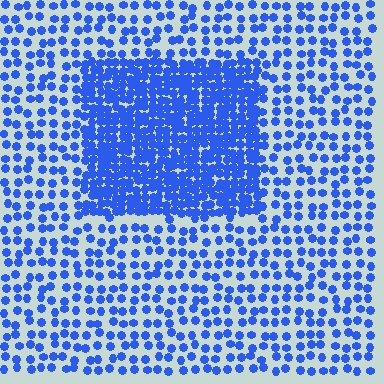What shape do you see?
I see a rectangle.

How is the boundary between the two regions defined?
The boundary is defined by a change in element density (approximately 2.5x ratio). All elements are the same color, size, and shape.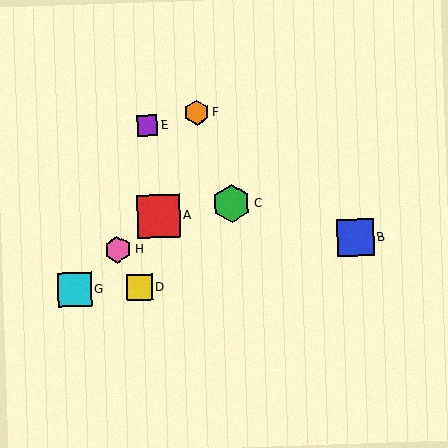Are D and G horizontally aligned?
Yes, both are at y≈288.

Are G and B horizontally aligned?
No, G is at y≈290 and B is at y≈237.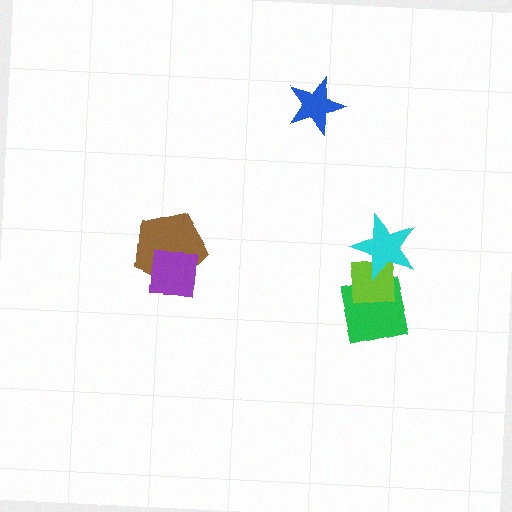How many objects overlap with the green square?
2 objects overlap with the green square.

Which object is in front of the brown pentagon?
The purple square is in front of the brown pentagon.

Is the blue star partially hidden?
No, no other shape covers it.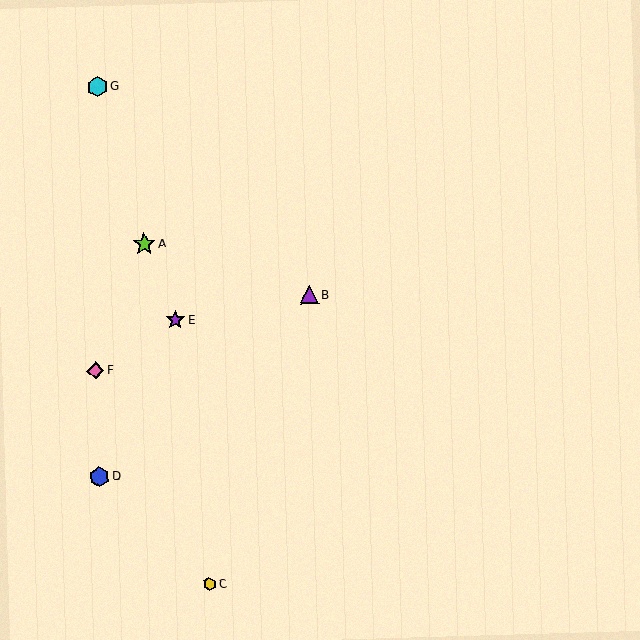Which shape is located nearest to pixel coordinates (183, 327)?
The purple star (labeled E) at (175, 320) is nearest to that location.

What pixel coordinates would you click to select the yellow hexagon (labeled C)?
Click at (210, 584) to select the yellow hexagon C.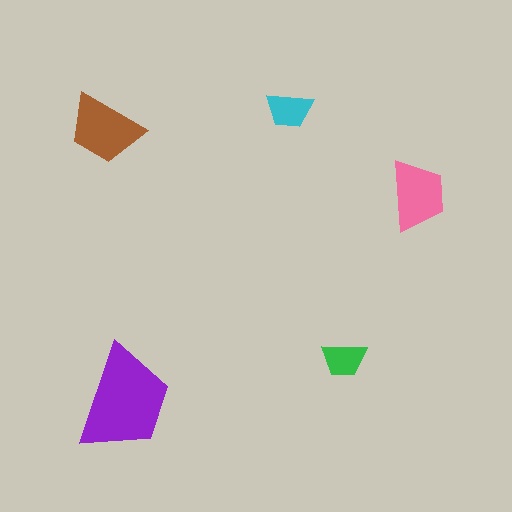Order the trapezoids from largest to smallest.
the purple one, the brown one, the pink one, the cyan one, the green one.